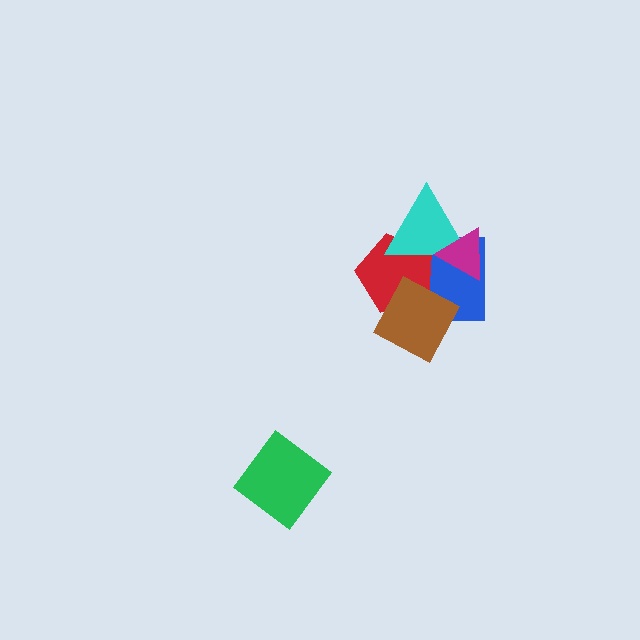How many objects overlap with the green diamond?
0 objects overlap with the green diamond.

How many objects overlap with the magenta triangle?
2 objects overlap with the magenta triangle.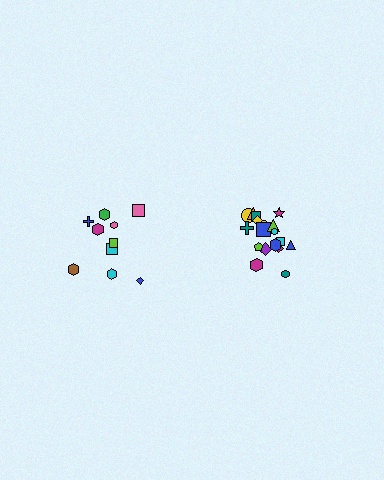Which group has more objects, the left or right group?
The right group.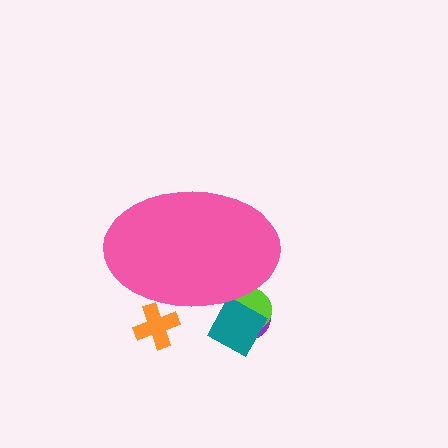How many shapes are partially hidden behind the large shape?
4 shapes are partially hidden.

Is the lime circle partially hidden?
Yes, the lime circle is partially hidden behind the pink ellipse.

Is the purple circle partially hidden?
Yes, the purple circle is partially hidden behind the pink ellipse.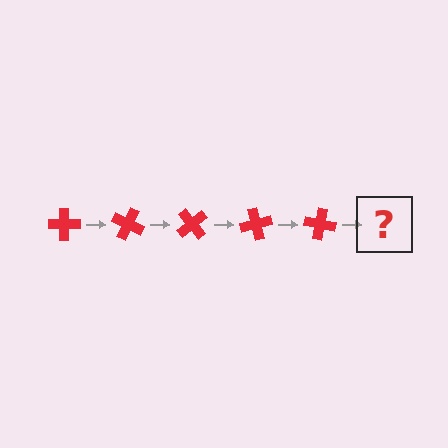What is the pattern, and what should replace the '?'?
The pattern is that the cross rotates 25 degrees each step. The '?' should be a red cross rotated 125 degrees.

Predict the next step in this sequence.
The next step is a red cross rotated 125 degrees.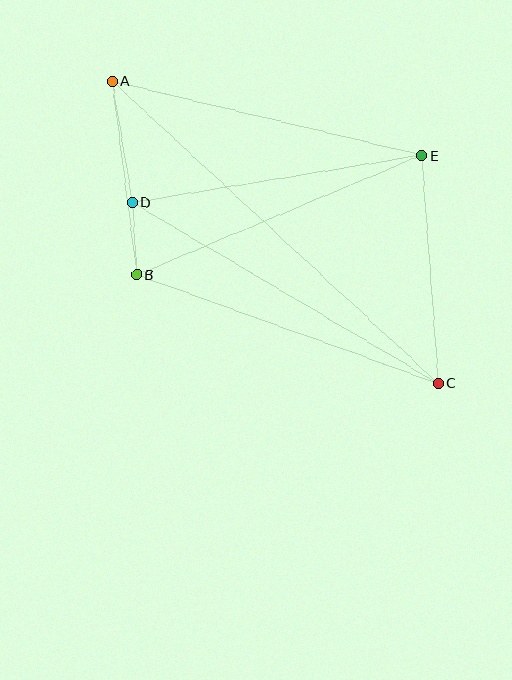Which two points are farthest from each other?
Points A and C are farthest from each other.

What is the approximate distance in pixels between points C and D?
The distance between C and D is approximately 356 pixels.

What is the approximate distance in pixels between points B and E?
The distance between B and E is approximately 309 pixels.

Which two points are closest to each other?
Points B and D are closest to each other.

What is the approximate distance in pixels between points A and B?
The distance between A and B is approximately 195 pixels.